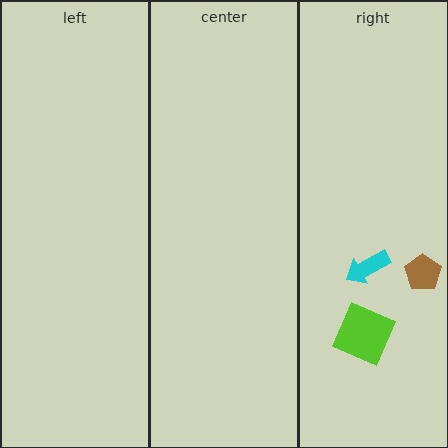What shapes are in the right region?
The cyan arrow, the lime square, the brown pentagon.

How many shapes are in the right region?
3.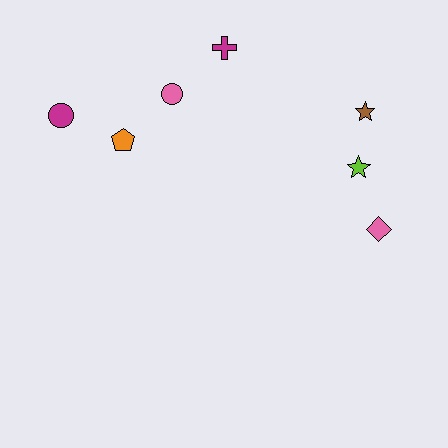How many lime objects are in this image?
There is 1 lime object.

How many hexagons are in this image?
There are no hexagons.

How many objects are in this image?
There are 7 objects.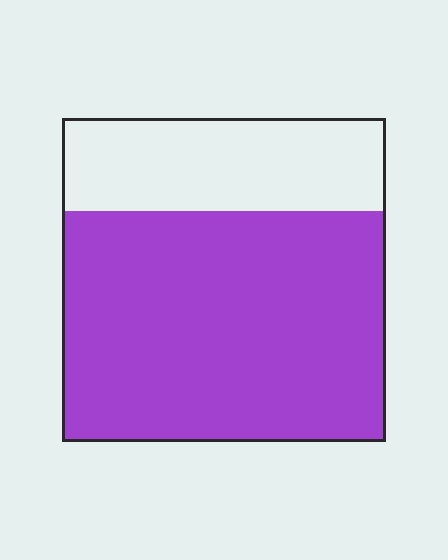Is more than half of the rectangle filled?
Yes.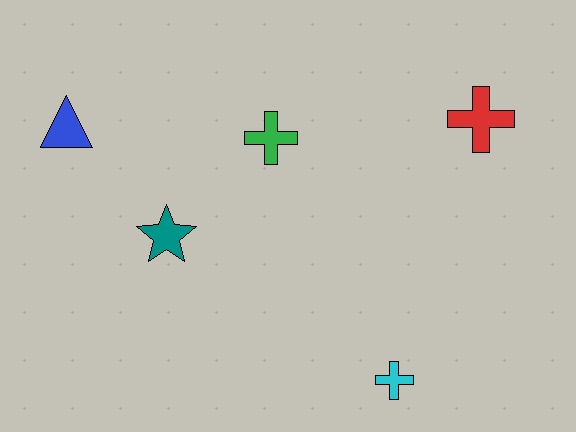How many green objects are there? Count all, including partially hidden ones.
There is 1 green object.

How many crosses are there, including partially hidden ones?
There are 3 crosses.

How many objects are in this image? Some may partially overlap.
There are 5 objects.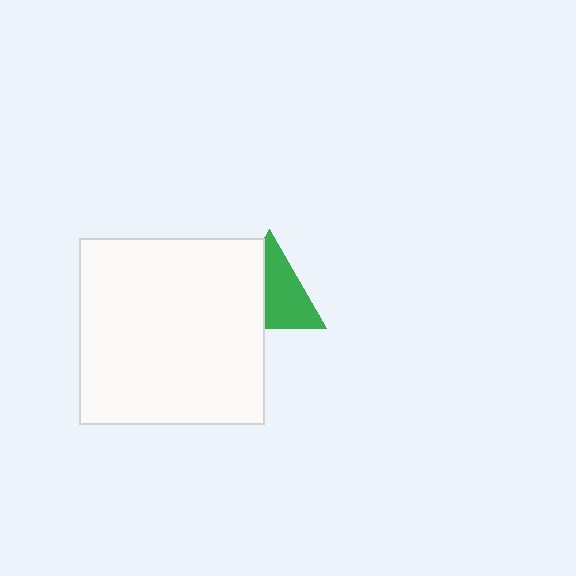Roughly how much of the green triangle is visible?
About half of it is visible (roughly 57%).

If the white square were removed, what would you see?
You would see the complete green triangle.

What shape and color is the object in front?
The object in front is a white square.